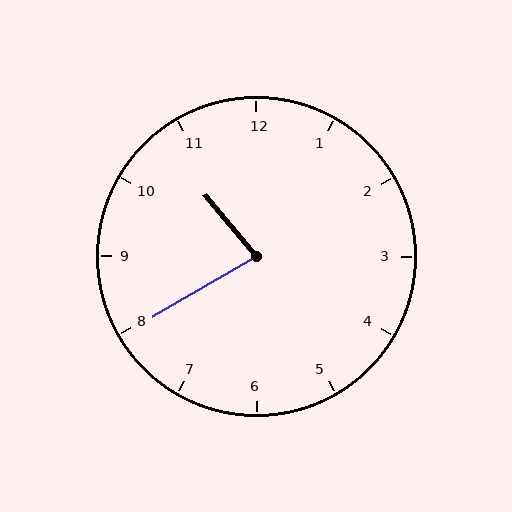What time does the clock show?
10:40.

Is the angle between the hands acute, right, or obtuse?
It is acute.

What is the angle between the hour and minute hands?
Approximately 80 degrees.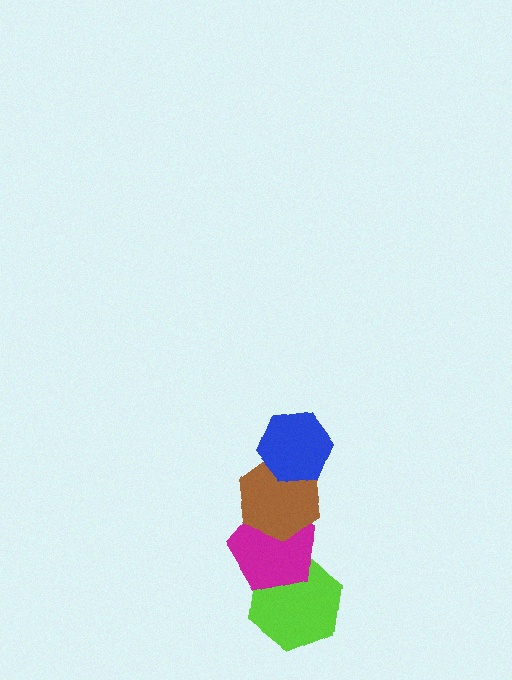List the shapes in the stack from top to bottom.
From top to bottom: the blue hexagon, the brown hexagon, the magenta pentagon, the lime hexagon.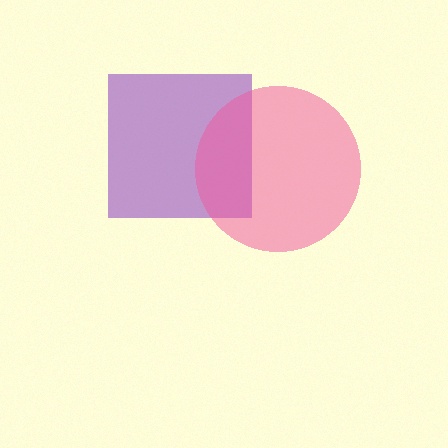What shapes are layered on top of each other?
The layered shapes are: a purple square, a pink circle.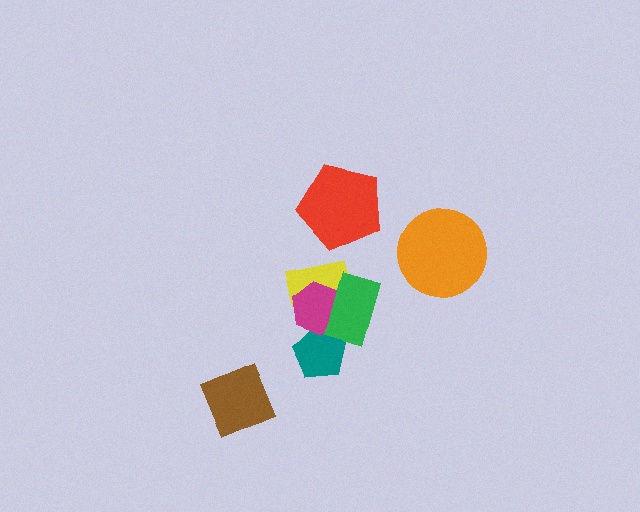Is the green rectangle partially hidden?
No, no other shape covers it.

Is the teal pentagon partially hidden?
Yes, it is partially covered by another shape.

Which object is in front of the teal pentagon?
The magenta hexagon is in front of the teal pentagon.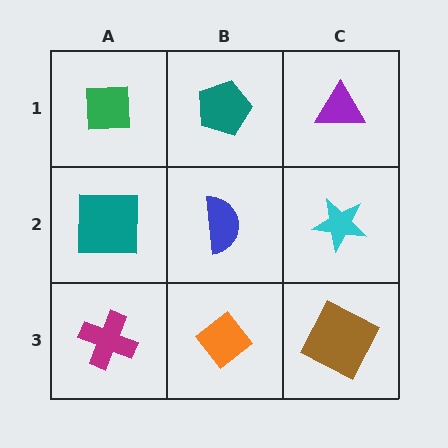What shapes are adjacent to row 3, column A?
A teal square (row 2, column A), an orange diamond (row 3, column B).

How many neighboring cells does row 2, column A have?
3.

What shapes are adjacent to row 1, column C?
A cyan star (row 2, column C), a teal pentagon (row 1, column B).